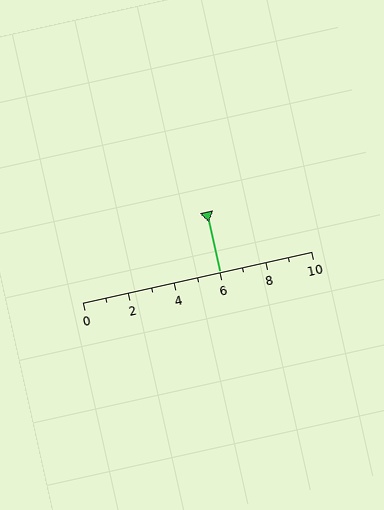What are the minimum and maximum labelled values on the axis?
The axis runs from 0 to 10.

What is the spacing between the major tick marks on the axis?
The major ticks are spaced 2 apart.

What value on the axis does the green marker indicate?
The marker indicates approximately 6.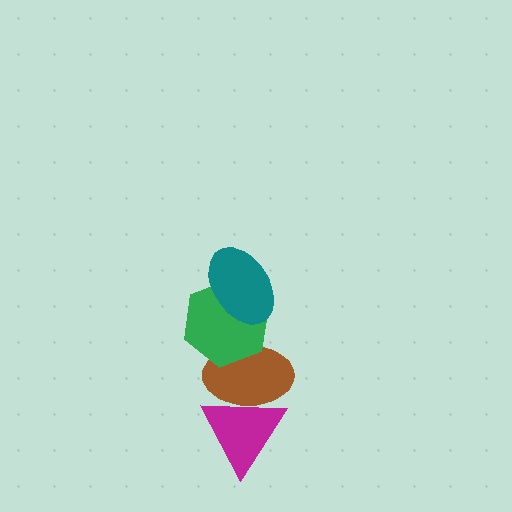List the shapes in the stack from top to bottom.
From top to bottom: the teal ellipse, the green hexagon, the brown ellipse, the magenta triangle.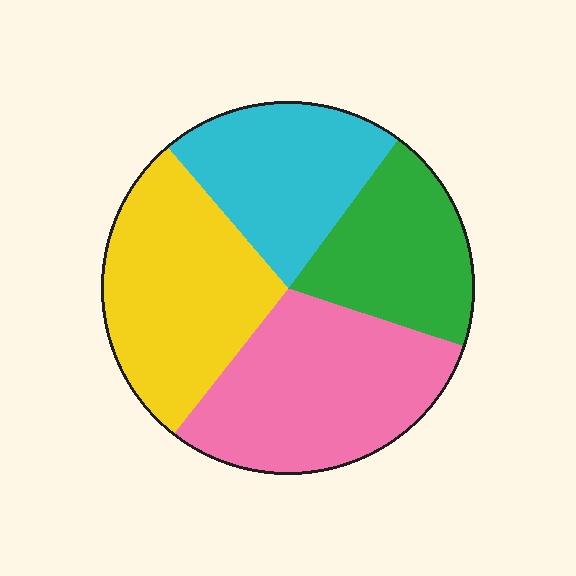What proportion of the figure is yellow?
Yellow covers about 30% of the figure.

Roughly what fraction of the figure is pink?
Pink covers 30% of the figure.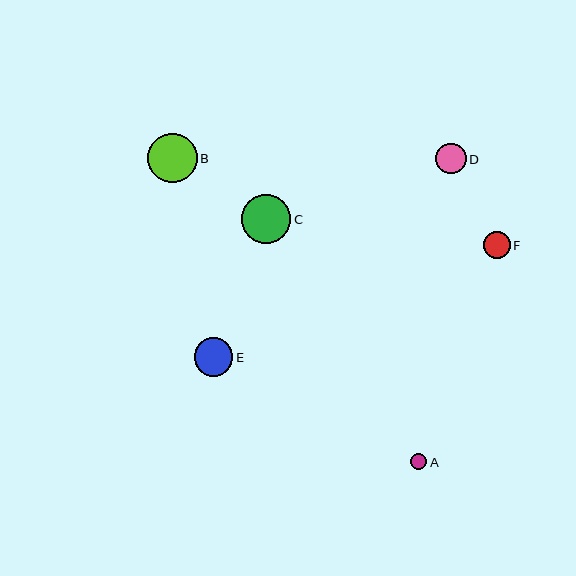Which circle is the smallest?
Circle A is the smallest with a size of approximately 16 pixels.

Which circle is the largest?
Circle C is the largest with a size of approximately 50 pixels.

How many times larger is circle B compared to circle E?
Circle B is approximately 1.3 times the size of circle E.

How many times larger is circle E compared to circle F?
Circle E is approximately 1.4 times the size of circle F.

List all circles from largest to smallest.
From largest to smallest: C, B, E, D, F, A.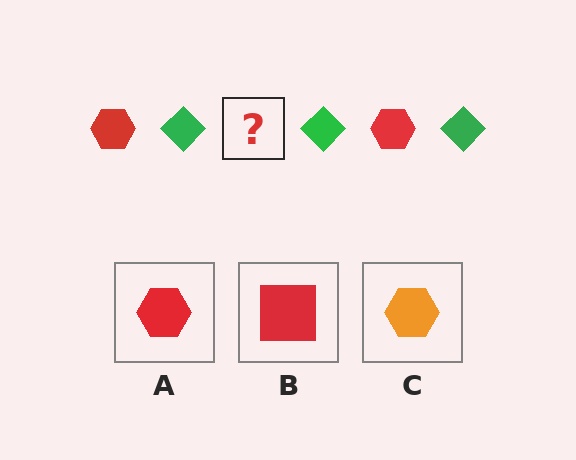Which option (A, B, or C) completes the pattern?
A.